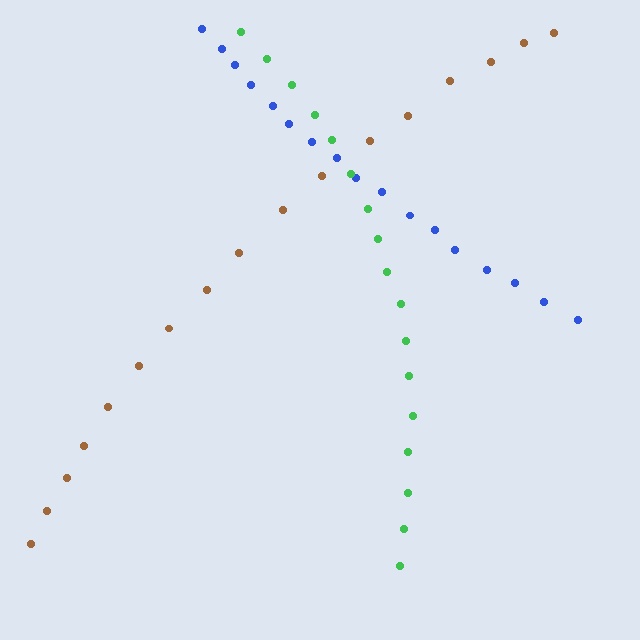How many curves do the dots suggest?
There are 3 distinct paths.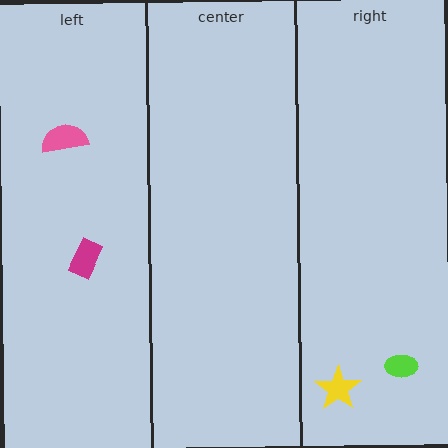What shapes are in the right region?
The lime ellipse, the yellow star.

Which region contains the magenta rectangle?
The left region.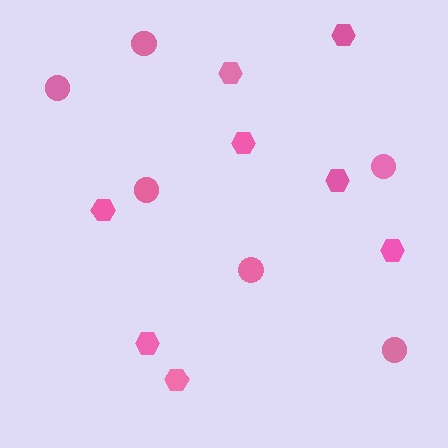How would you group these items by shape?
There are 2 groups: one group of hexagons (8) and one group of circles (6).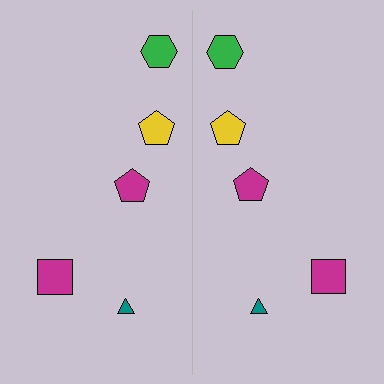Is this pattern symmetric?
Yes, this pattern has bilateral (reflection) symmetry.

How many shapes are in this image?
There are 10 shapes in this image.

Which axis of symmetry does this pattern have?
The pattern has a vertical axis of symmetry running through the center of the image.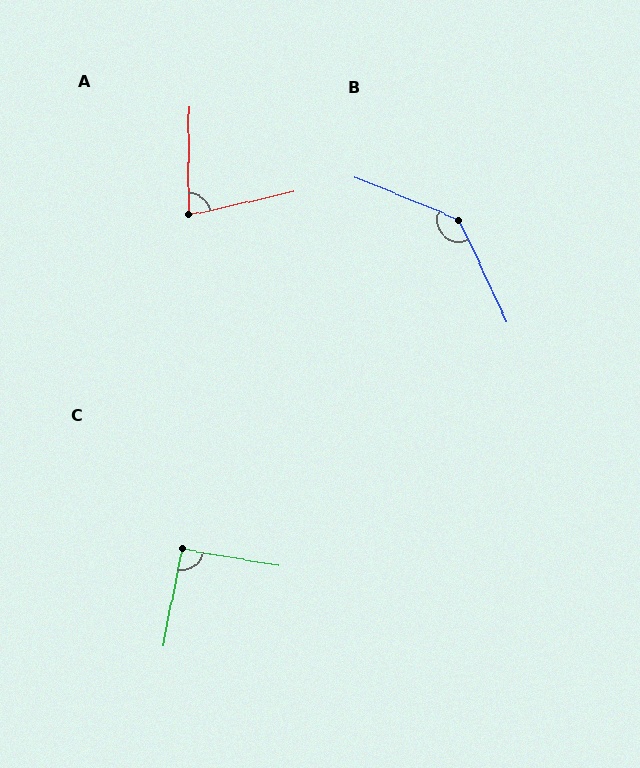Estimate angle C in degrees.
Approximately 92 degrees.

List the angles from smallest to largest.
A (78°), C (92°), B (137°).